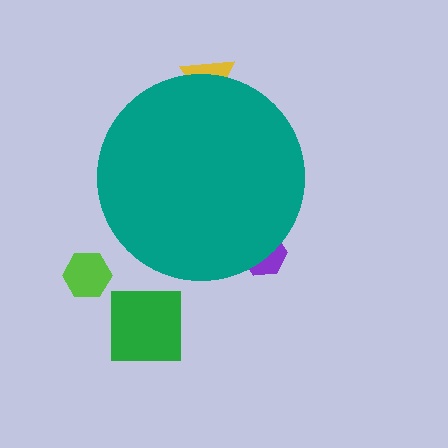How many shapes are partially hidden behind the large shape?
2 shapes are partially hidden.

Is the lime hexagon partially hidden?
No, the lime hexagon is fully visible.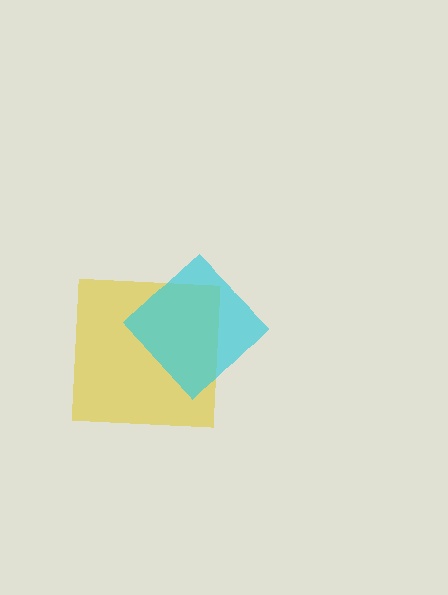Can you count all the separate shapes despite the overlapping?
Yes, there are 2 separate shapes.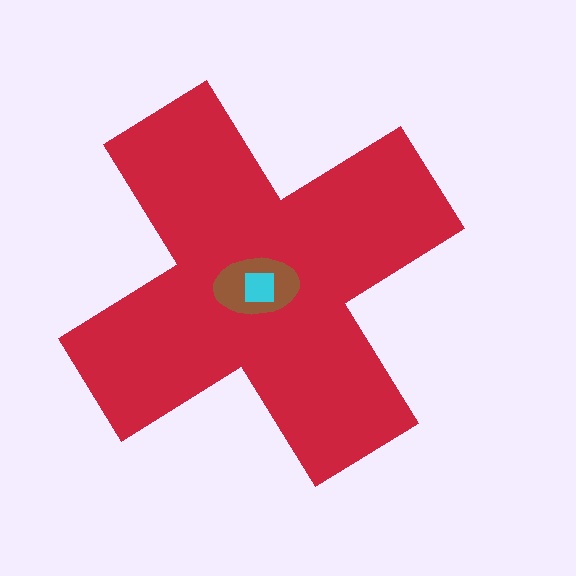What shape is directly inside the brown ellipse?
The cyan square.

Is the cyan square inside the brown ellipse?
Yes.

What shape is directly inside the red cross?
The brown ellipse.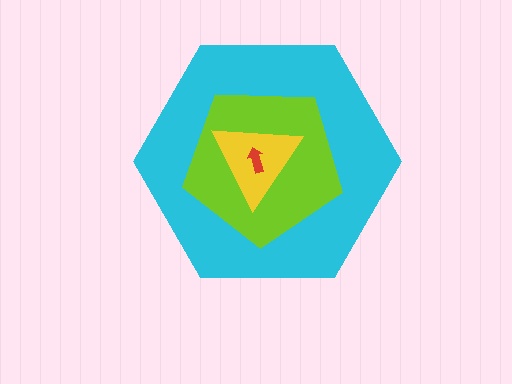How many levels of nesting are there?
4.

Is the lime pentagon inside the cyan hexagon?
Yes.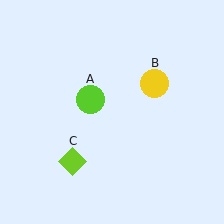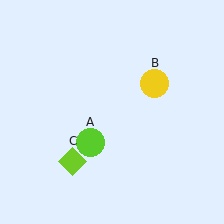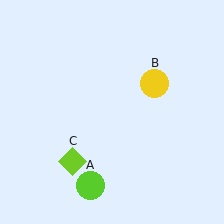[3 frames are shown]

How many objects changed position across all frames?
1 object changed position: lime circle (object A).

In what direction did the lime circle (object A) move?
The lime circle (object A) moved down.